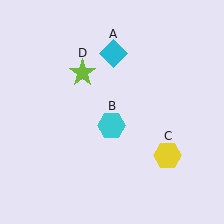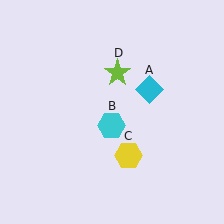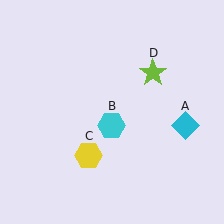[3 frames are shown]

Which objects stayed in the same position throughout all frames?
Cyan hexagon (object B) remained stationary.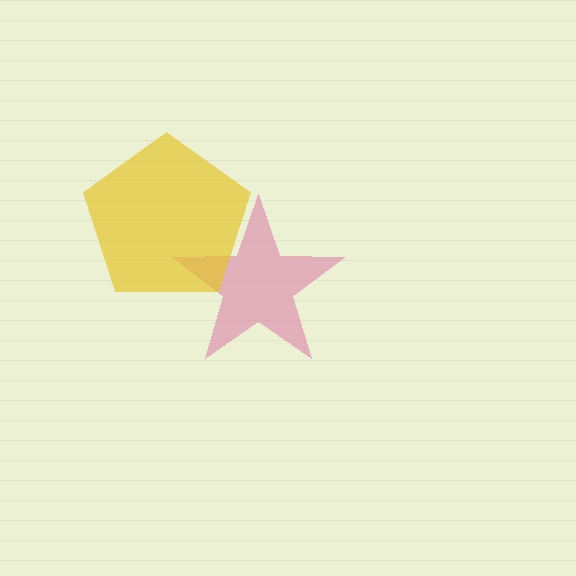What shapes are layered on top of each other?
The layered shapes are: a pink star, a yellow pentagon.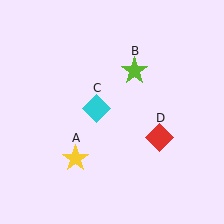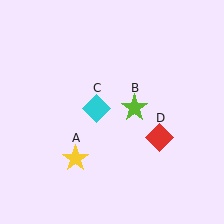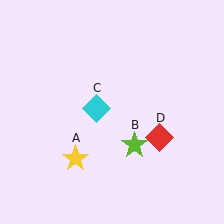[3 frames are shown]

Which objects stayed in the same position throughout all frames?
Yellow star (object A) and cyan diamond (object C) and red diamond (object D) remained stationary.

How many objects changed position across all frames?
1 object changed position: lime star (object B).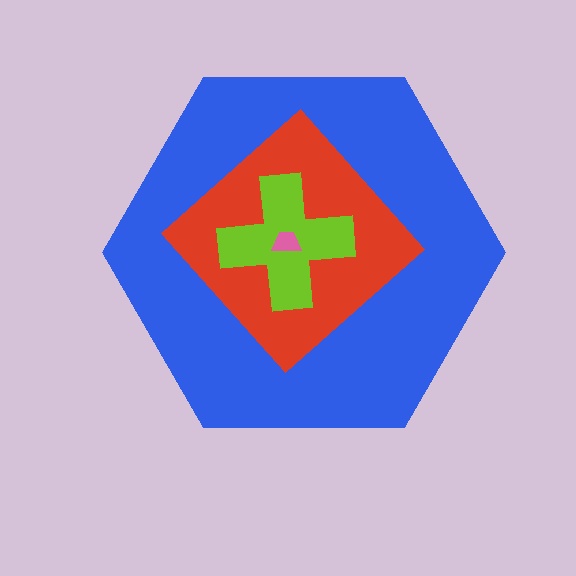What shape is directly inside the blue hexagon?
The red diamond.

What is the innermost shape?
The pink trapezoid.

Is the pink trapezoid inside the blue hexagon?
Yes.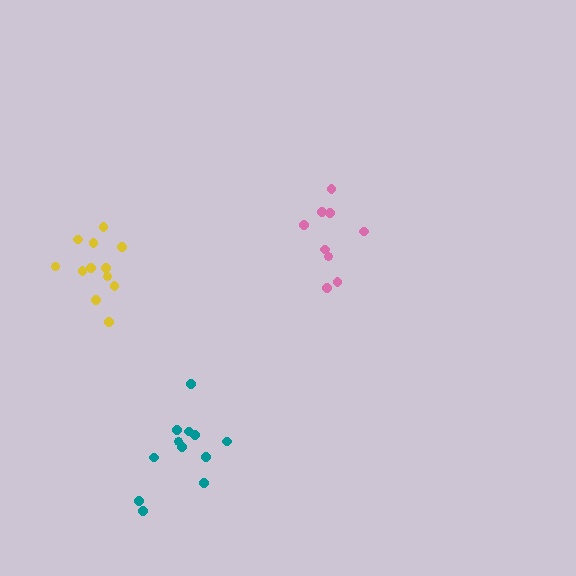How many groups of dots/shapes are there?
There are 3 groups.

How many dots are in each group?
Group 1: 9 dots, Group 2: 12 dots, Group 3: 12 dots (33 total).